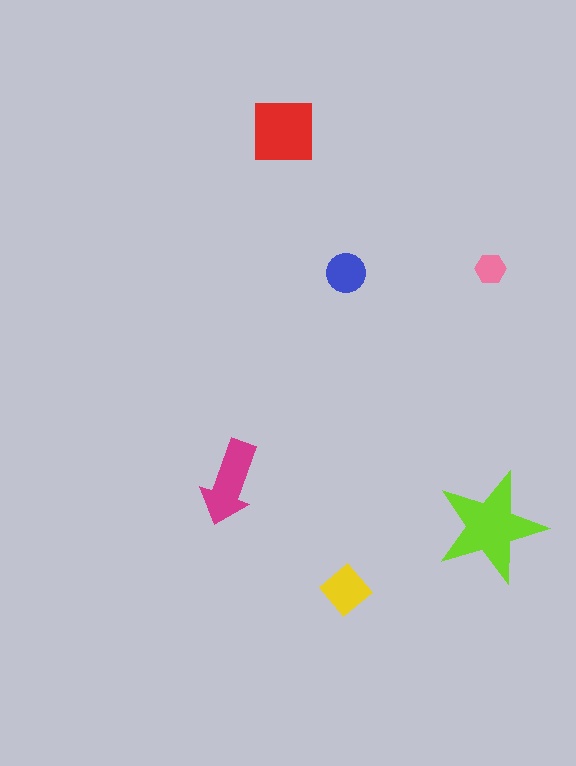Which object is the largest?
The lime star.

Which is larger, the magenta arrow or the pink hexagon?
The magenta arrow.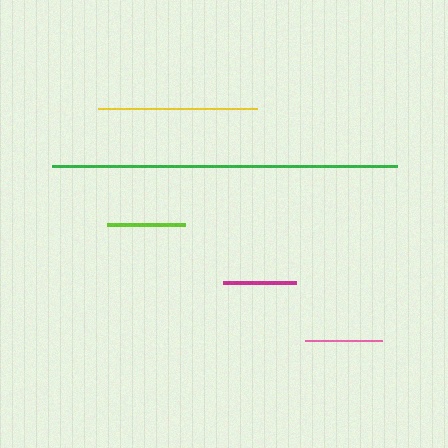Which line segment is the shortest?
The magenta line is the shortest at approximately 73 pixels.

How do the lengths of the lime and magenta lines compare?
The lime and magenta lines are approximately the same length.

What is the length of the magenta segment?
The magenta segment is approximately 73 pixels long.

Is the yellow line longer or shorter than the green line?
The green line is longer than the yellow line.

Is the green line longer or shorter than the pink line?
The green line is longer than the pink line.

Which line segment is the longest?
The green line is the longest at approximately 345 pixels.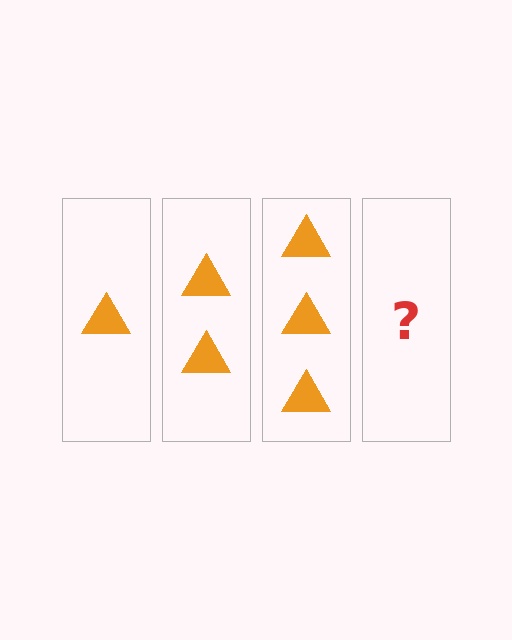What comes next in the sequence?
The next element should be 4 triangles.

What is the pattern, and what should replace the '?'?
The pattern is that each step adds one more triangle. The '?' should be 4 triangles.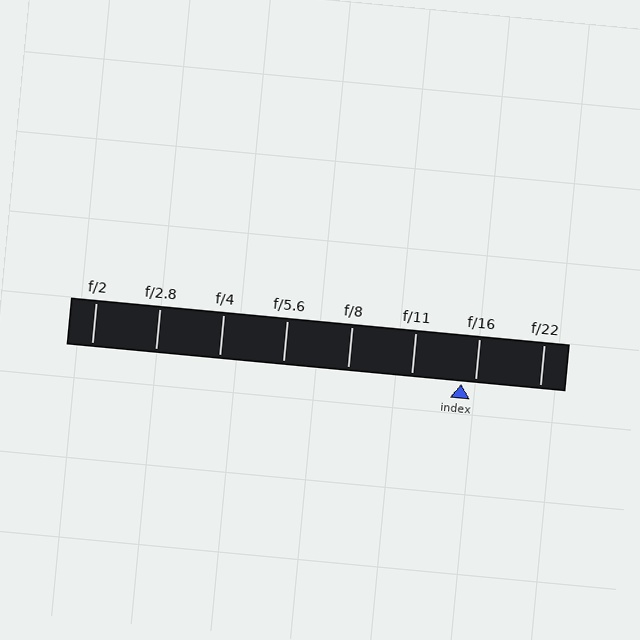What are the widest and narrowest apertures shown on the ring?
The widest aperture shown is f/2 and the narrowest is f/22.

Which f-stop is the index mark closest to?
The index mark is closest to f/16.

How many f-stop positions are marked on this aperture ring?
There are 8 f-stop positions marked.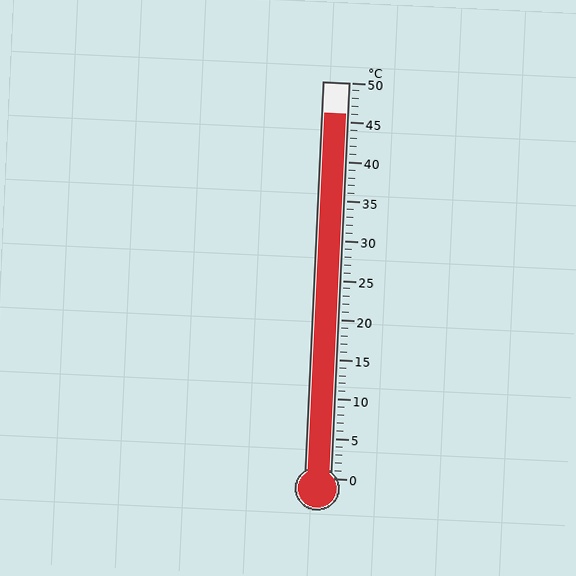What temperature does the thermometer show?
The thermometer shows approximately 46°C.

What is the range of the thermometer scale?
The thermometer scale ranges from 0°C to 50°C.